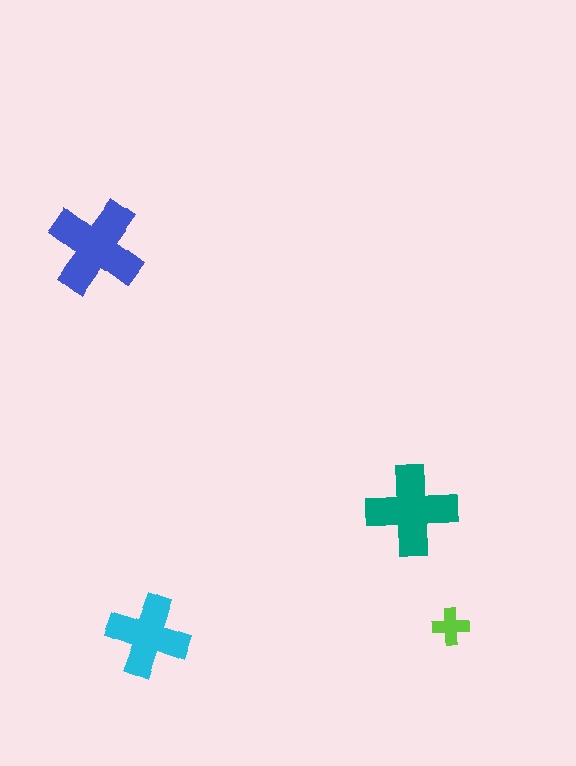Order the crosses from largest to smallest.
the blue one, the teal one, the cyan one, the lime one.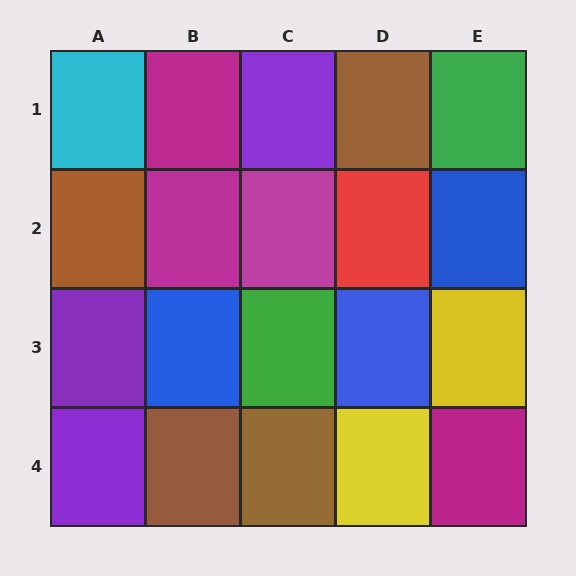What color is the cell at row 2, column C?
Magenta.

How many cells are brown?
4 cells are brown.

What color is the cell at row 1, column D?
Brown.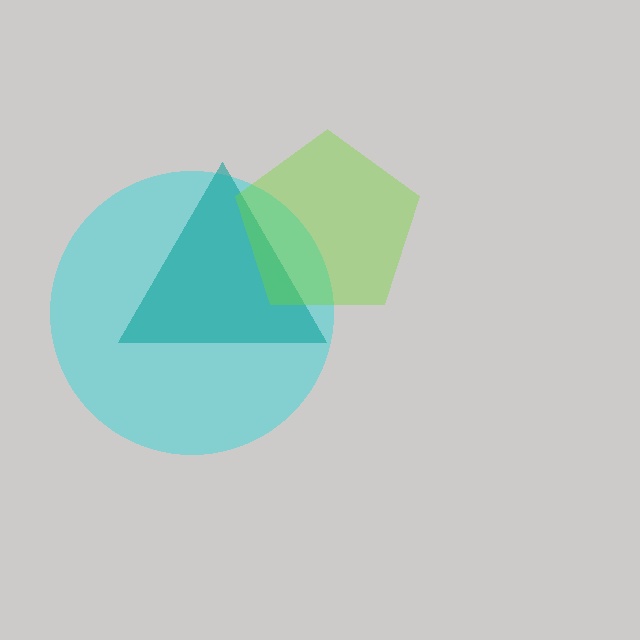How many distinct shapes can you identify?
There are 3 distinct shapes: a cyan circle, a teal triangle, a lime pentagon.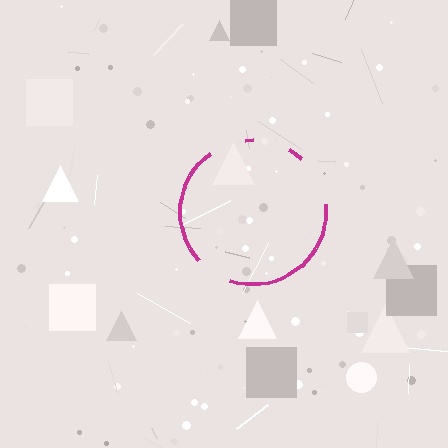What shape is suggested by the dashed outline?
The dashed outline suggests a circle.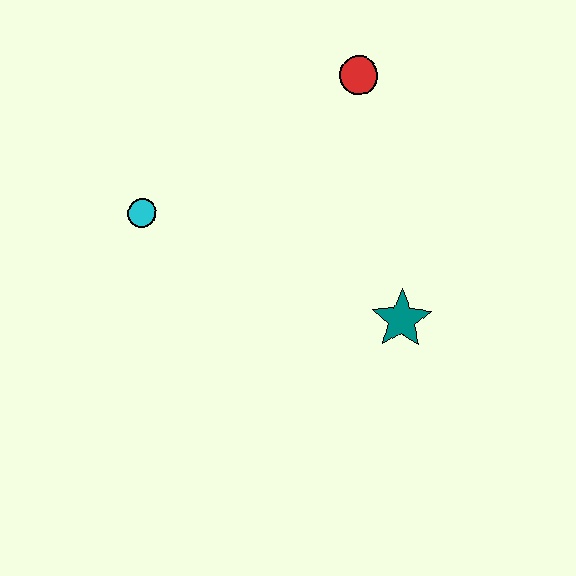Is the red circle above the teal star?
Yes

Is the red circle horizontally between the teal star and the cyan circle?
Yes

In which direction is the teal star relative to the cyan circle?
The teal star is to the right of the cyan circle.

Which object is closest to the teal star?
The red circle is closest to the teal star.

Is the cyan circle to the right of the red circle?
No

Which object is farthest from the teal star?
The cyan circle is farthest from the teal star.